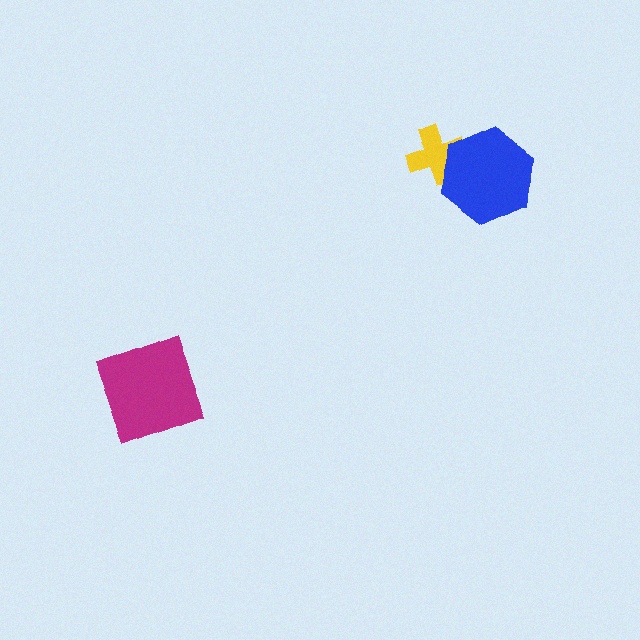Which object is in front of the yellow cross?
The blue hexagon is in front of the yellow cross.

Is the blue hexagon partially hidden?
No, no other shape covers it.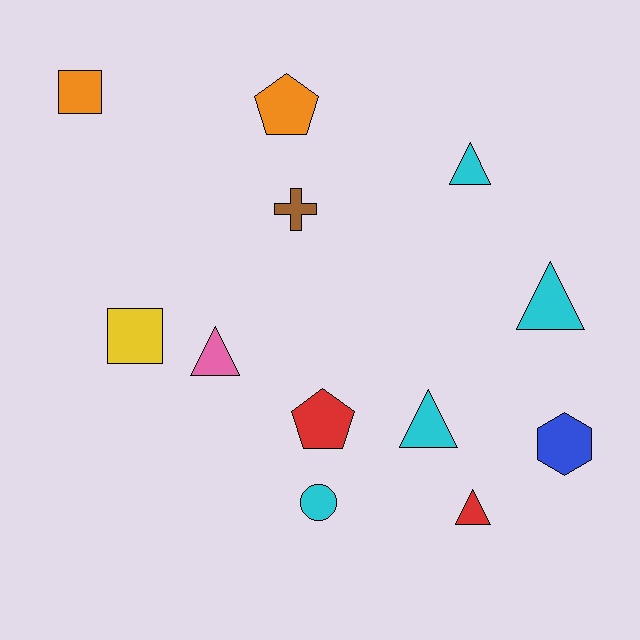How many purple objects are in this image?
There are no purple objects.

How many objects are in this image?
There are 12 objects.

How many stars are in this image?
There are no stars.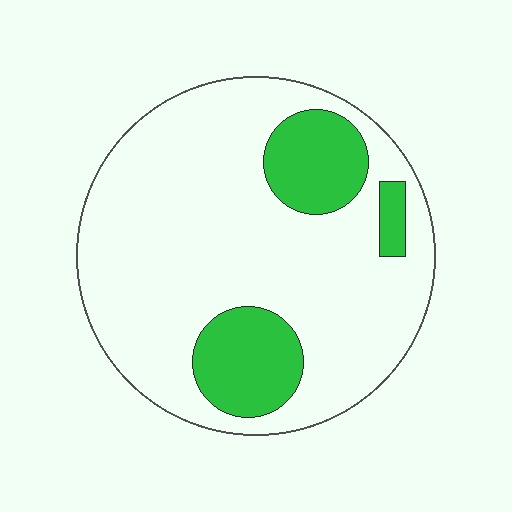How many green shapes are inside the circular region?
3.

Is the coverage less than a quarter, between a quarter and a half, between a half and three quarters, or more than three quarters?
Less than a quarter.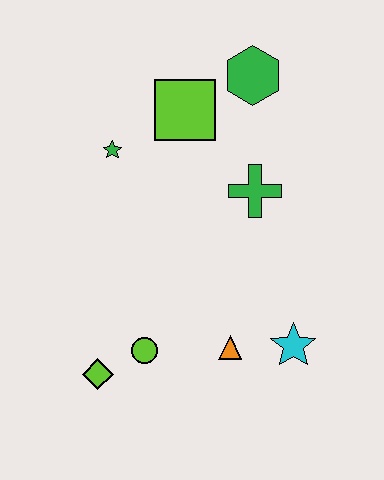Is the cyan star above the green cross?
No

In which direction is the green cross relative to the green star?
The green cross is to the right of the green star.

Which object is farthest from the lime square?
The lime diamond is farthest from the lime square.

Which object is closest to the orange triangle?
The cyan star is closest to the orange triangle.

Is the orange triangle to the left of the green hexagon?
Yes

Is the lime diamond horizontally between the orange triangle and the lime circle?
No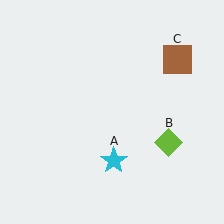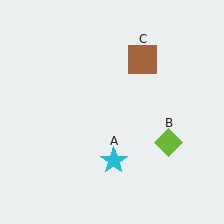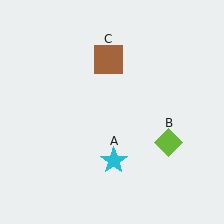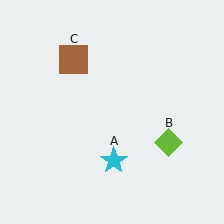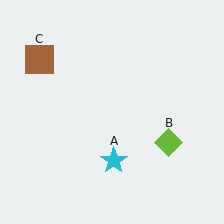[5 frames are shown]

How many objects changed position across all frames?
1 object changed position: brown square (object C).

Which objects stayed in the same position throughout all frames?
Cyan star (object A) and lime diamond (object B) remained stationary.